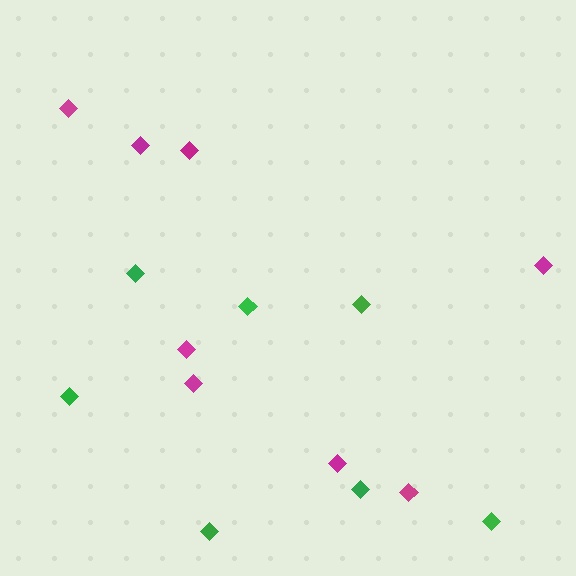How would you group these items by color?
There are 2 groups: one group of green diamonds (7) and one group of magenta diamonds (8).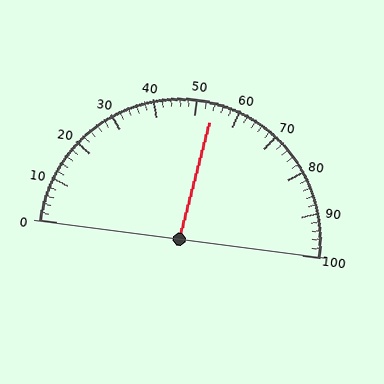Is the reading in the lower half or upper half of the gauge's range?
The reading is in the upper half of the range (0 to 100).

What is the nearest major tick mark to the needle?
The nearest major tick mark is 50.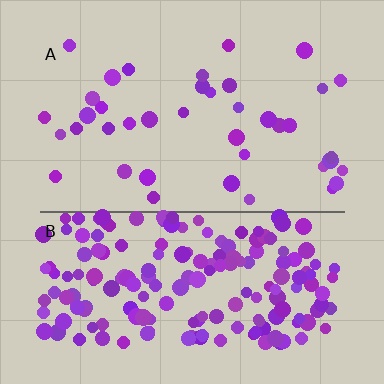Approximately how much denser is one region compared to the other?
Approximately 4.8× — region B over region A.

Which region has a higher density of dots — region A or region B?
B (the bottom).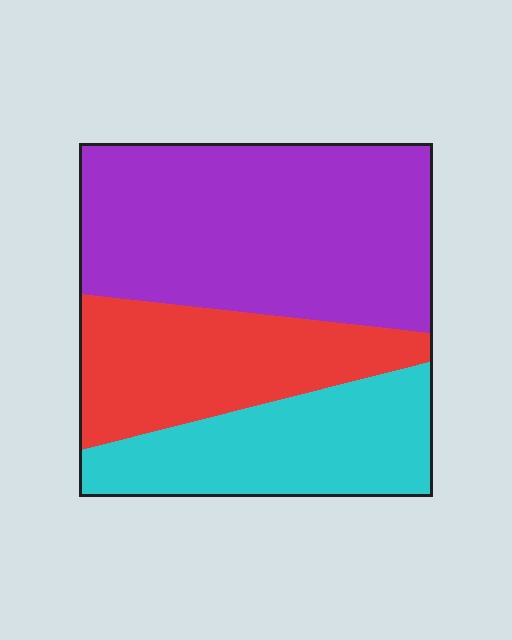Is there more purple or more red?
Purple.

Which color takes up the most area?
Purple, at roughly 50%.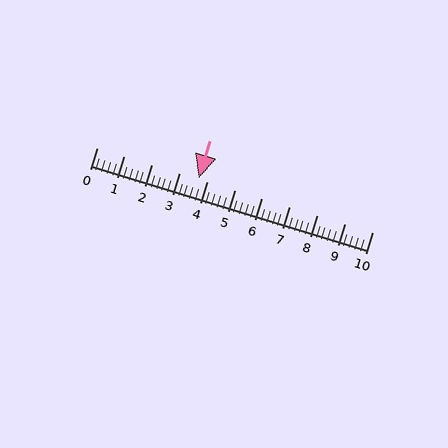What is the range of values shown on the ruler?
The ruler shows values from 0 to 10.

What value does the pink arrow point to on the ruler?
The pink arrow points to approximately 3.7.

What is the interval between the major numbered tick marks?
The major tick marks are spaced 1 units apart.